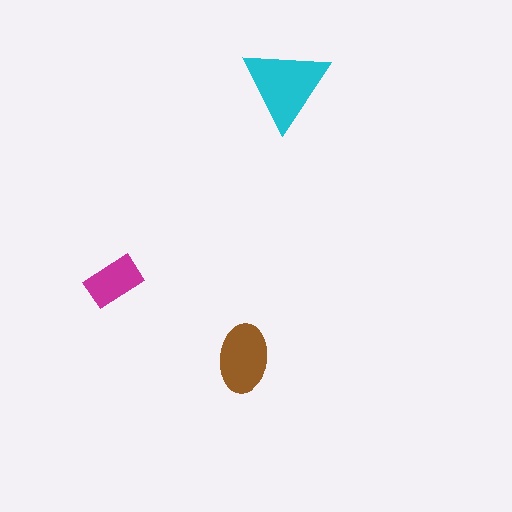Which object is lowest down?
The brown ellipse is bottommost.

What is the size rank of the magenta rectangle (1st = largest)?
3rd.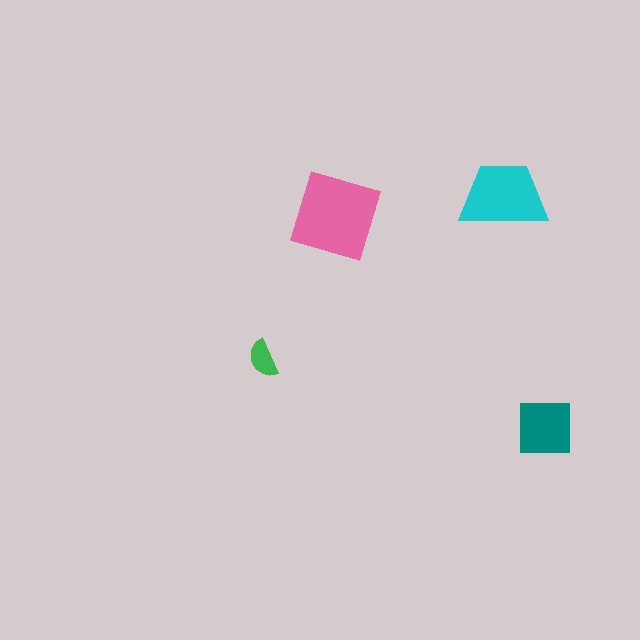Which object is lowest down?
The teal square is bottommost.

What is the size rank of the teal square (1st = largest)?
3rd.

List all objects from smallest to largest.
The green semicircle, the teal square, the cyan trapezoid, the pink diamond.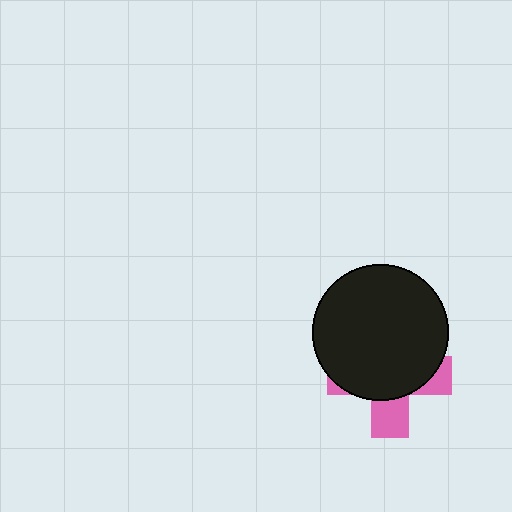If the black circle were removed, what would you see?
You would see the complete pink cross.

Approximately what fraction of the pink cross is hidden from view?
Roughly 70% of the pink cross is hidden behind the black circle.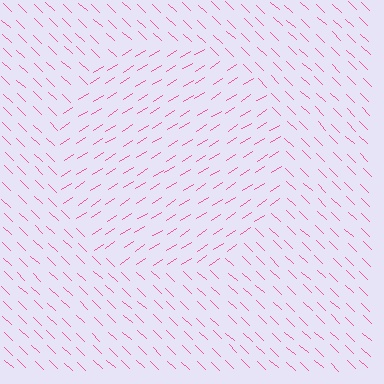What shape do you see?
I see a circle.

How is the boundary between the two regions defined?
The boundary is defined purely by a change in line orientation (approximately 77 degrees difference). All lines are the same color and thickness.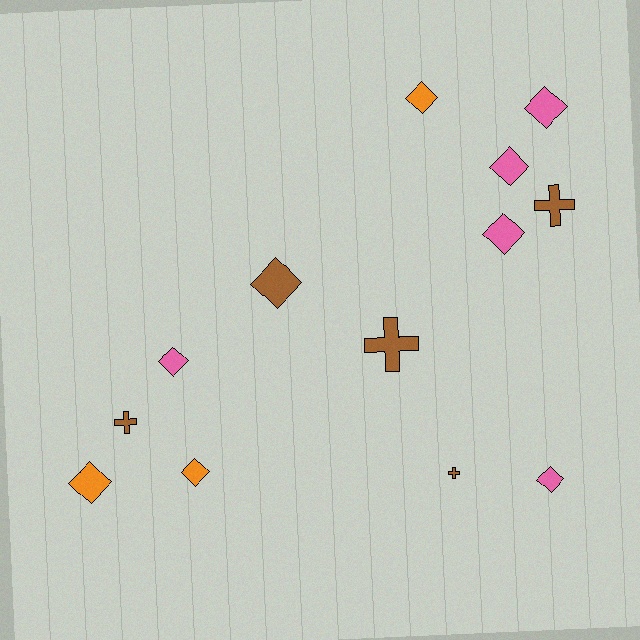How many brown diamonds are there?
There is 1 brown diamond.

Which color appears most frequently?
Brown, with 5 objects.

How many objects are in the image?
There are 13 objects.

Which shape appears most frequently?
Diamond, with 9 objects.